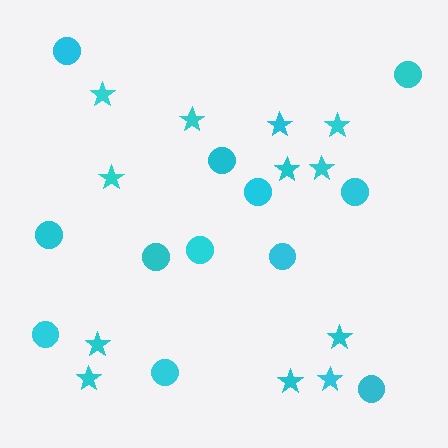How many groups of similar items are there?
There are 2 groups: one group of stars (12) and one group of circles (12).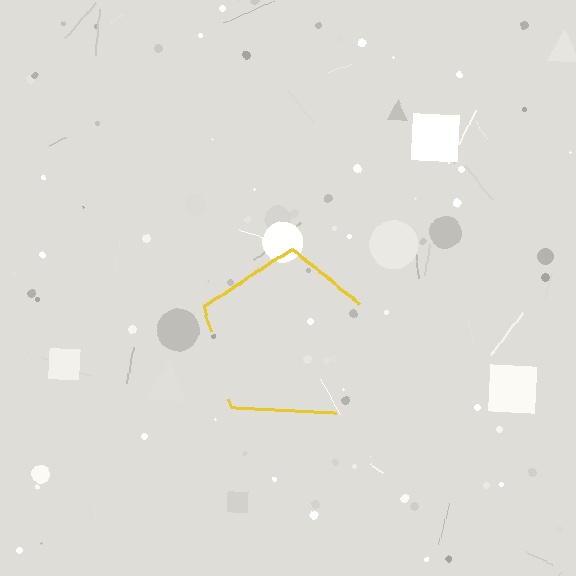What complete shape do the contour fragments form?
The contour fragments form a pentagon.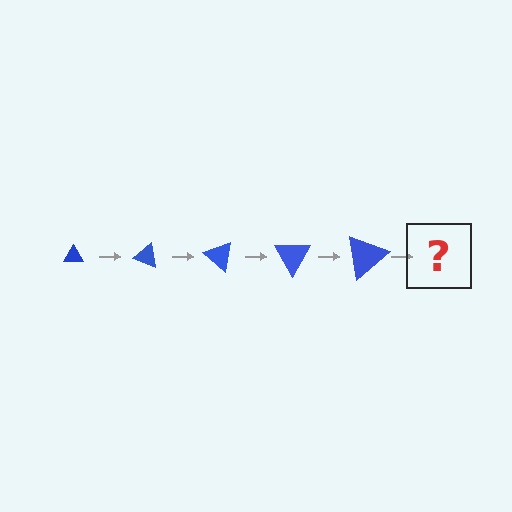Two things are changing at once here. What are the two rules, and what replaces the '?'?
The two rules are that the triangle grows larger each step and it rotates 20 degrees each step. The '?' should be a triangle, larger than the previous one and rotated 100 degrees from the start.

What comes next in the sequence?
The next element should be a triangle, larger than the previous one and rotated 100 degrees from the start.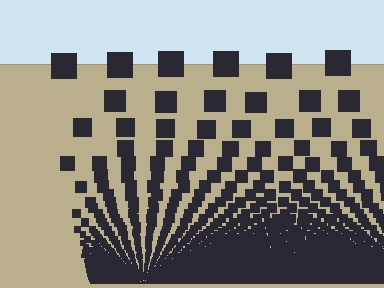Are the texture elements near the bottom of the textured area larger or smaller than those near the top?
Smaller. The gradient is inverted — elements near the bottom are smaller and denser.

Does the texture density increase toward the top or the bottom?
Density increases toward the bottom.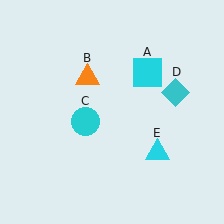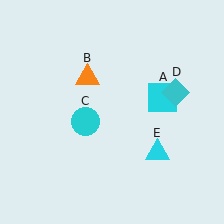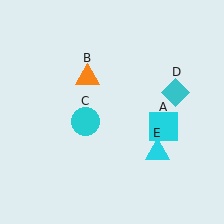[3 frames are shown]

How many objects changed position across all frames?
1 object changed position: cyan square (object A).